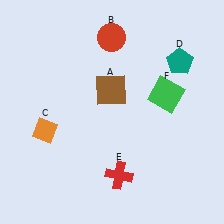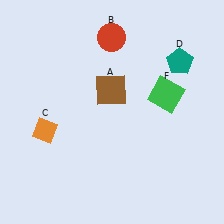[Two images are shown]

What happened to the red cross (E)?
The red cross (E) was removed in Image 2. It was in the bottom-right area of Image 1.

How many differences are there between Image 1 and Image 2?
There is 1 difference between the two images.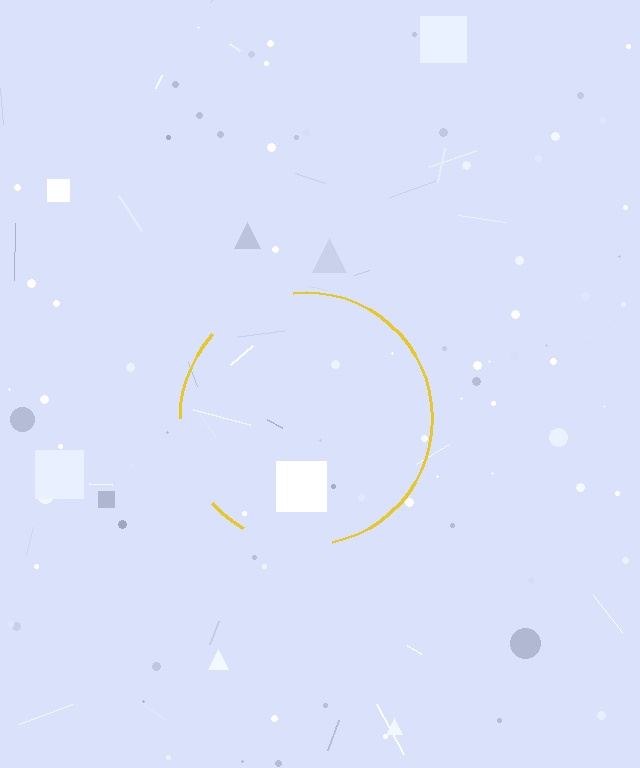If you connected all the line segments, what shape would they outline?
They would outline a circle.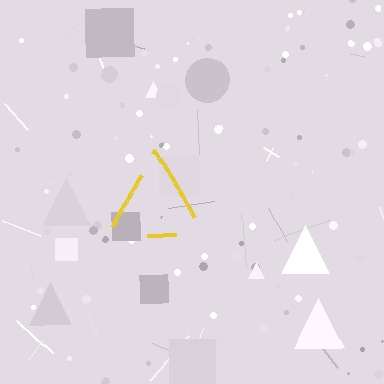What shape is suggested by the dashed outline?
The dashed outline suggests a triangle.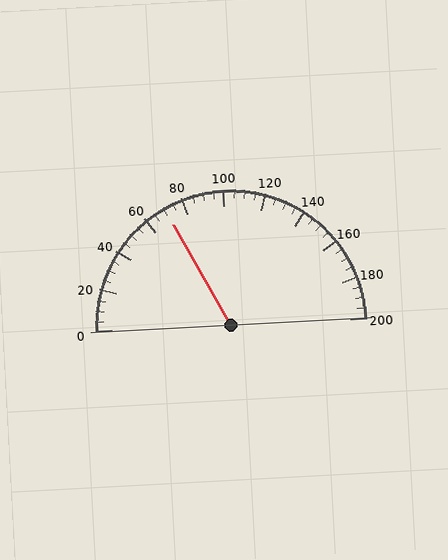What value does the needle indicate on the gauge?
The needle indicates approximately 70.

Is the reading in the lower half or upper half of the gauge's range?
The reading is in the lower half of the range (0 to 200).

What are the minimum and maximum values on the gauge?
The gauge ranges from 0 to 200.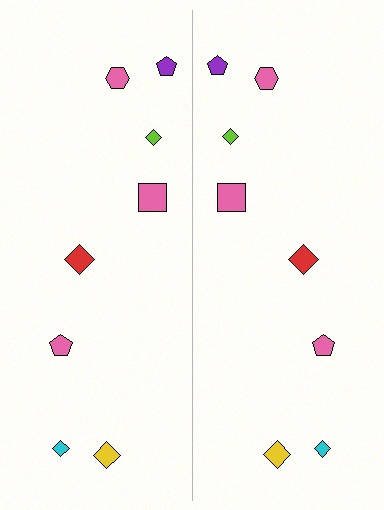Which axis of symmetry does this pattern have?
The pattern has a vertical axis of symmetry running through the center of the image.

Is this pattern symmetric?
Yes, this pattern has bilateral (reflection) symmetry.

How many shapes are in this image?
There are 16 shapes in this image.